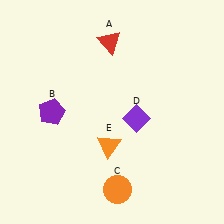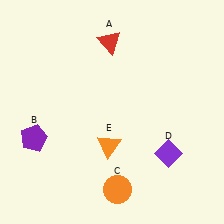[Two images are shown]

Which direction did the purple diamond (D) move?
The purple diamond (D) moved down.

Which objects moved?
The objects that moved are: the purple pentagon (B), the purple diamond (D).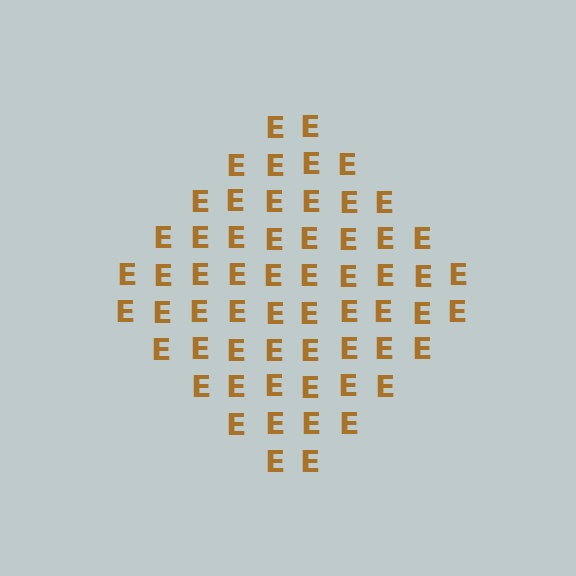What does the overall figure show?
The overall figure shows a diamond.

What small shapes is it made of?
It is made of small letter E's.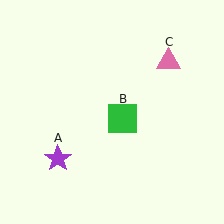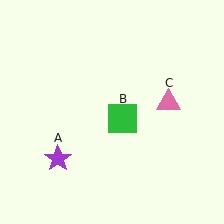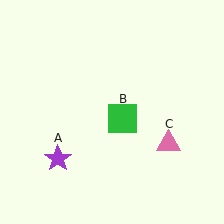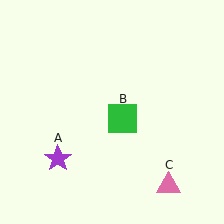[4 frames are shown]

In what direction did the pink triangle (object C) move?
The pink triangle (object C) moved down.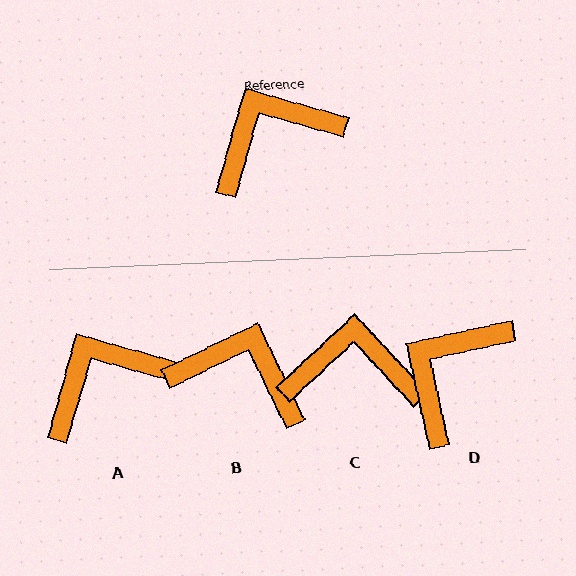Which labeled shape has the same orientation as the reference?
A.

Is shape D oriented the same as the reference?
No, it is off by about 28 degrees.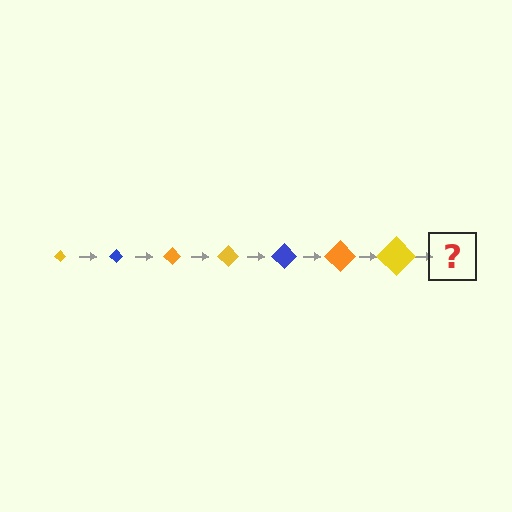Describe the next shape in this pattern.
It should be a blue diamond, larger than the previous one.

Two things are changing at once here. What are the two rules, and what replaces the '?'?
The two rules are that the diamond grows larger each step and the color cycles through yellow, blue, and orange. The '?' should be a blue diamond, larger than the previous one.